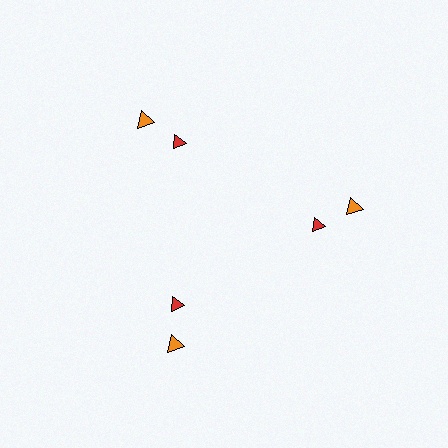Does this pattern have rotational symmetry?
Yes, this pattern has 3-fold rotational symmetry. It looks the same after rotating 120 degrees around the center.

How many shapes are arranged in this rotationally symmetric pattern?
There are 6 shapes, arranged in 3 groups of 2.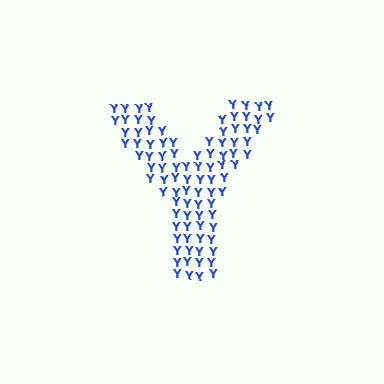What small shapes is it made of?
It is made of small letter Y's.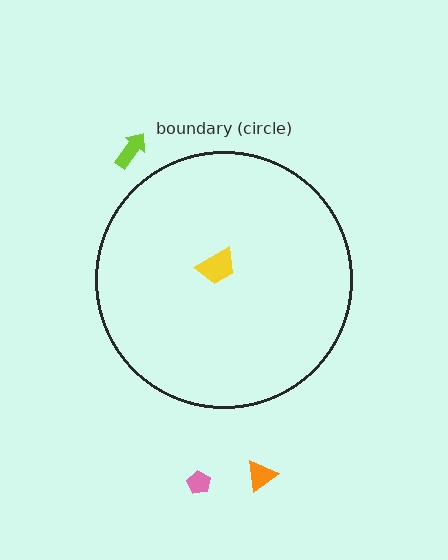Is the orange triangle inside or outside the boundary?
Outside.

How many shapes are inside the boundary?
1 inside, 3 outside.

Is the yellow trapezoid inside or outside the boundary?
Inside.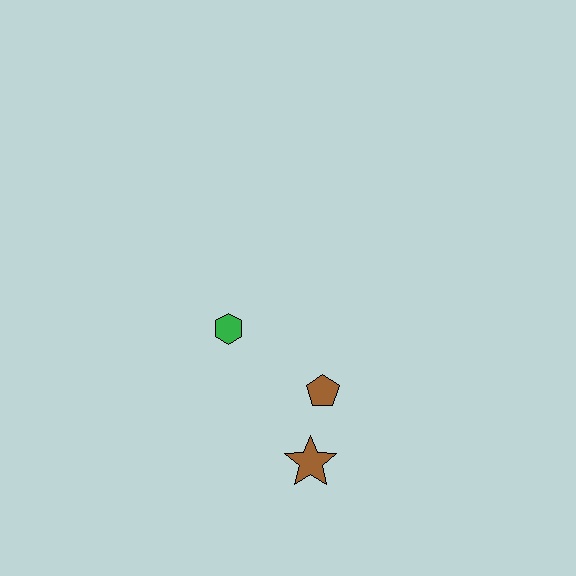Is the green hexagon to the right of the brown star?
No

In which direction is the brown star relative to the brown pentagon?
The brown star is below the brown pentagon.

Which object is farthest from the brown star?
The green hexagon is farthest from the brown star.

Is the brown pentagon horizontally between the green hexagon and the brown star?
No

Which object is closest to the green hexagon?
The brown pentagon is closest to the green hexagon.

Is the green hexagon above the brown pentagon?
Yes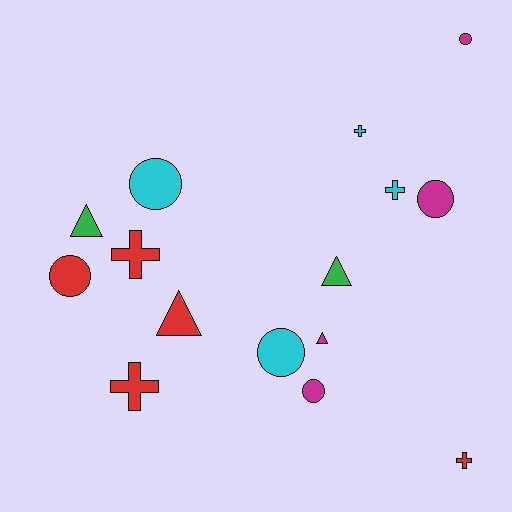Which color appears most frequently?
Red, with 5 objects.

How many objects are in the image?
There are 15 objects.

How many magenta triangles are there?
There is 1 magenta triangle.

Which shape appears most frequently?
Circle, with 6 objects.